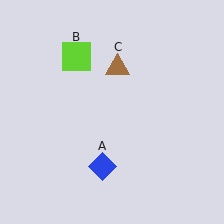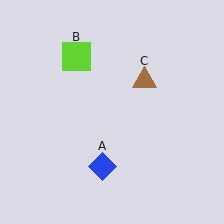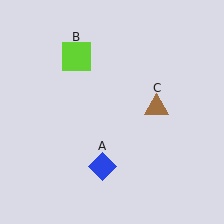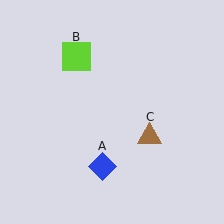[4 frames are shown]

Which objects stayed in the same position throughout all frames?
Blue diamond (object A) and lime square (object B) remained stationary.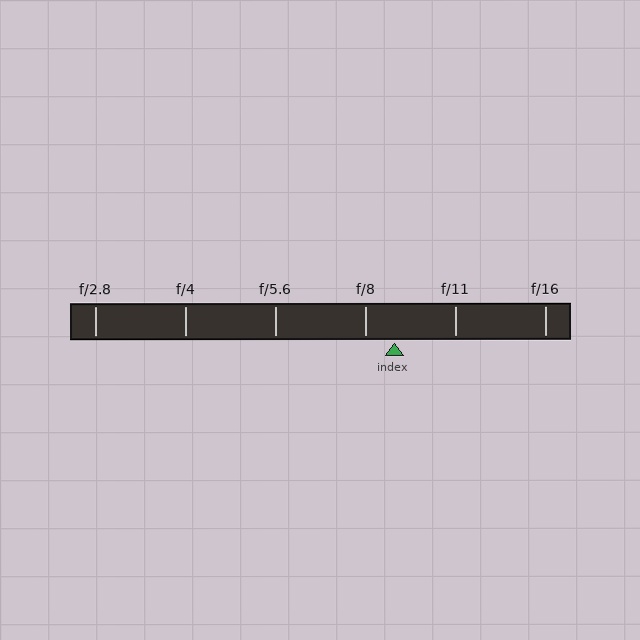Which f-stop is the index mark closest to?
The index mark is closest to f/8.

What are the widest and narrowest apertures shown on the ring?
The widest aperture shown is f/2.8 and the narrowest is f/16.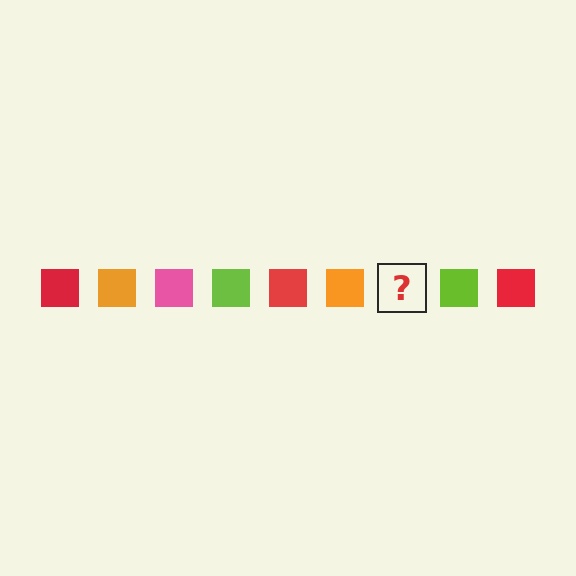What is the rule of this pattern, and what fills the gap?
The rule is that the pattern cycles through red, orange, pink, lime squares. The gap should be filled with a pink square.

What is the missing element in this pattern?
The missing element is a pink square.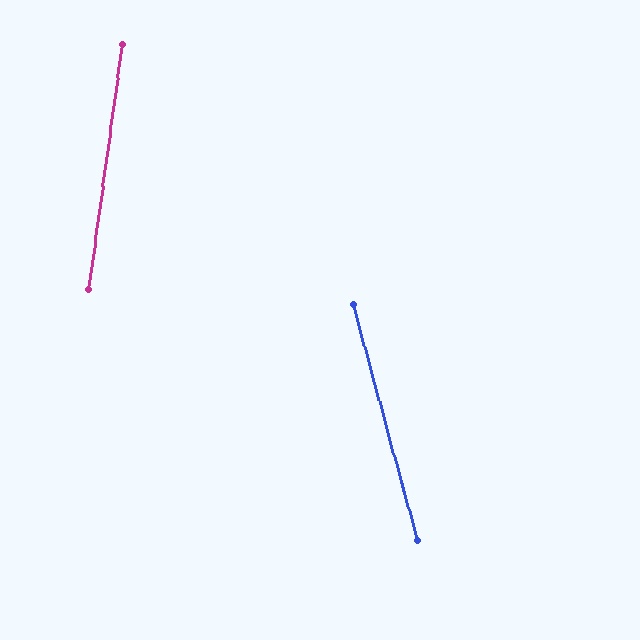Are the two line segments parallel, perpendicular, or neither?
Neither parallel nor perpendicular — they differ by about 23°.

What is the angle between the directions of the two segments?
Approximately 23 degrees.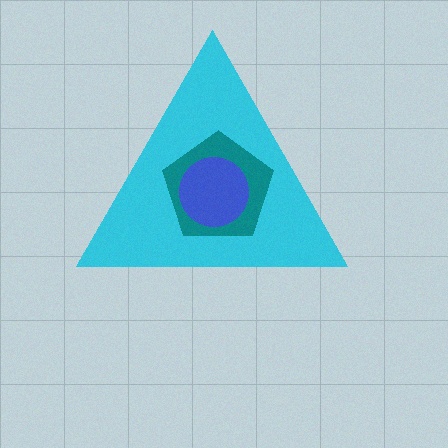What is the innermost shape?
The blue circle.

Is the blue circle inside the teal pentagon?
Yes.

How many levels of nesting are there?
3.